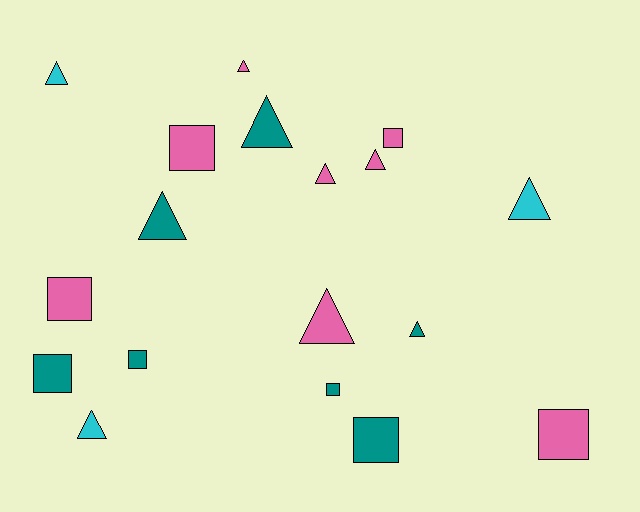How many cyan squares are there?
There are no cyan squares.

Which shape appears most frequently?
Triangle, with 10 objects.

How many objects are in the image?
There are 18 objects.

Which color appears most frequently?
Pink, with 8 objects.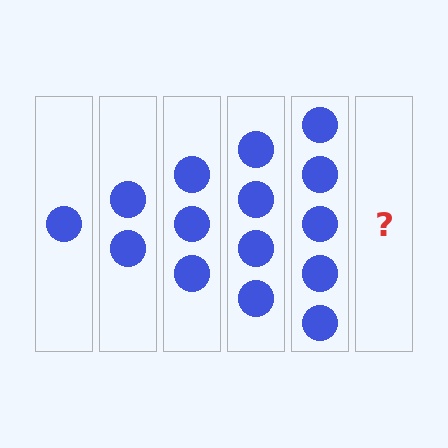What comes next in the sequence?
The next element should be 6 circles.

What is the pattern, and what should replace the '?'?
The pattern is that each step adds one more circle. The '?' should be 6 circles.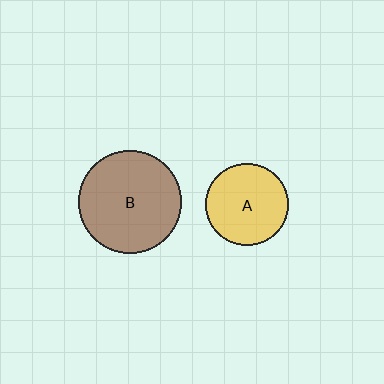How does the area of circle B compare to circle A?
Approximately 1.6 times.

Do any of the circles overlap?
No, none of the circles overlap.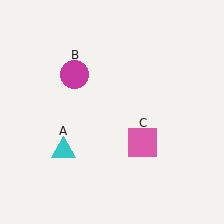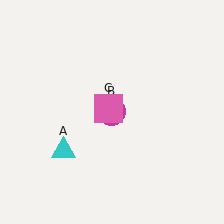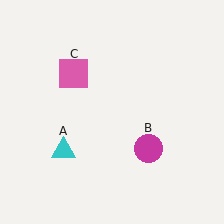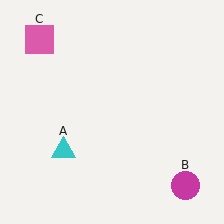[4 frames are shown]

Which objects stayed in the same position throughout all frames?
Cyan triangle (object A) remained stationary.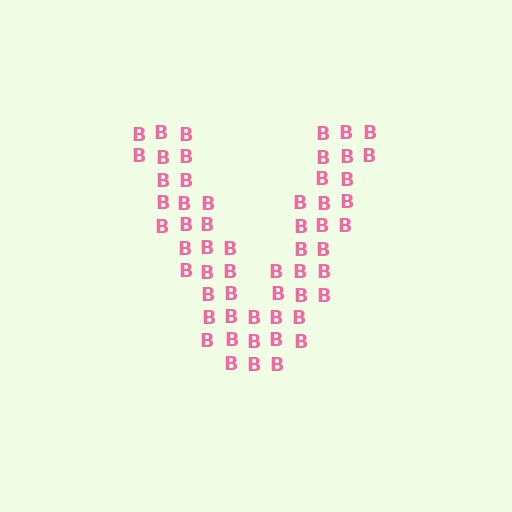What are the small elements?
The small elements are letter B's.